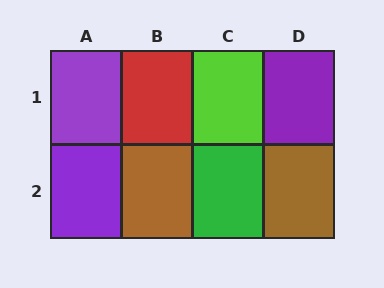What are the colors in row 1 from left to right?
Purple, red, lime, purple.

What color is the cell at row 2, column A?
Purple.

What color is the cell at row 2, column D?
Brown.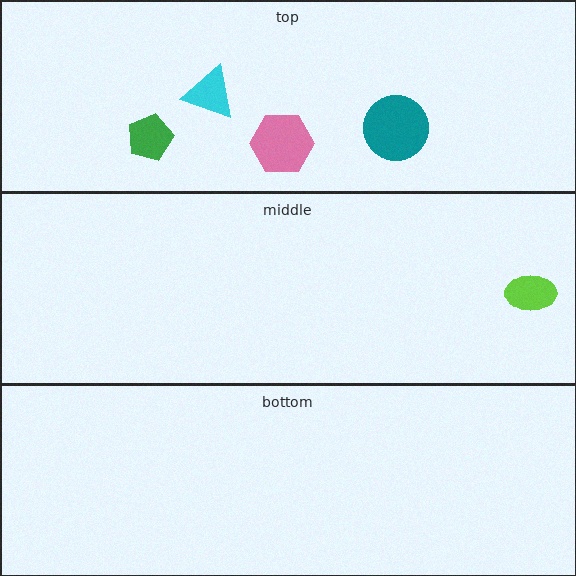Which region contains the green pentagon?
The top region.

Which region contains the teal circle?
The top region.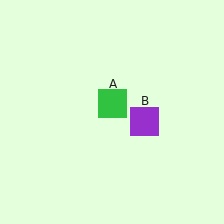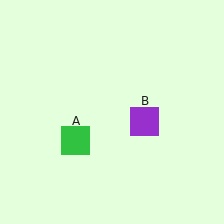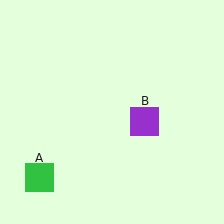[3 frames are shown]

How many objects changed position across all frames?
1 object changed position: green square (object A).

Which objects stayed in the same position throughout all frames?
Purple square (object B) remained stationary.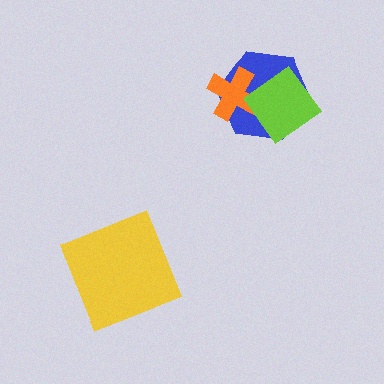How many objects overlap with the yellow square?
0 objects overlap with the yellow square.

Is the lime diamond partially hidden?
No, no other shape covers it.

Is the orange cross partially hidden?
Yes, it is partially covered by another shape.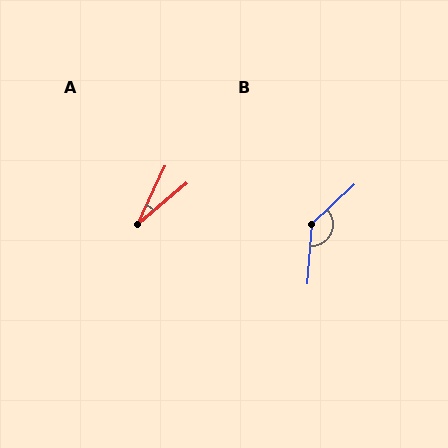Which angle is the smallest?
A, at approximately 24 degrees.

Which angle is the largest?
B, at approximately 137 degrees.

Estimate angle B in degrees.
Approximately 137 degrees.